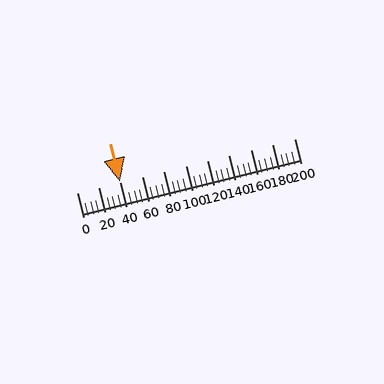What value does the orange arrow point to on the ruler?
The orange arrow points to approximately 40.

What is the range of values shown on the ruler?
The ruler shows values from 0 to 200.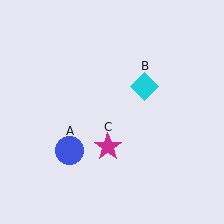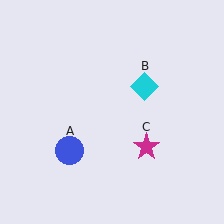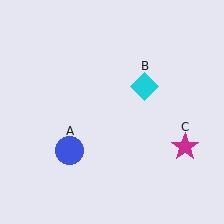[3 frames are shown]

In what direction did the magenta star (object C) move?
The magenta star (object C) moved right.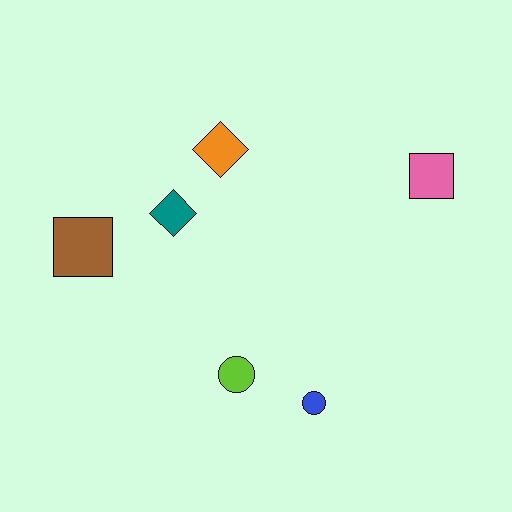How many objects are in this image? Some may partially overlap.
There are 6 objects.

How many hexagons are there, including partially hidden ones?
There are no hexagons.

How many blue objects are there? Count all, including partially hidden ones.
There is 1 blue object.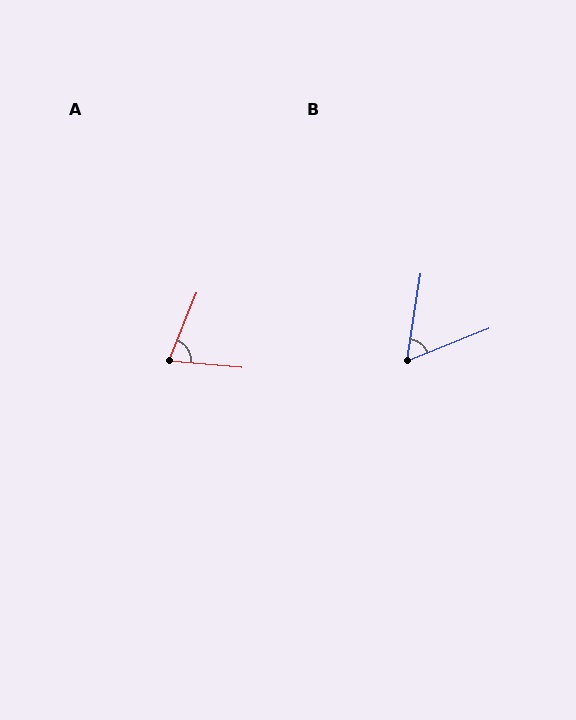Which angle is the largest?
A, at approximately 73 degrees.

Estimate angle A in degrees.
Approximately 73 degrees.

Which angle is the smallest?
B, at approximately 60 degrees.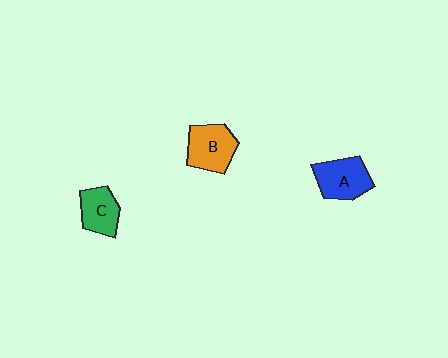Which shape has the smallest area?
Shape C (green).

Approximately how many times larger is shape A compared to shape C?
Approximately 1.2 times.